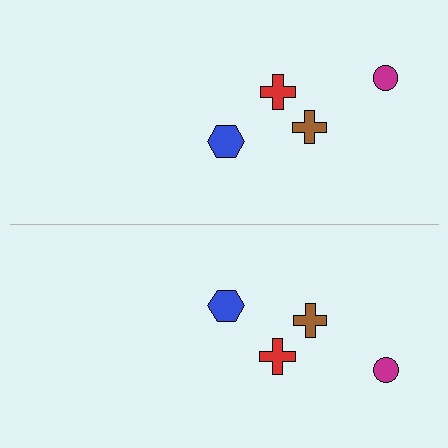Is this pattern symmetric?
Yes, this pattern has bilateral (reflection) symmetry.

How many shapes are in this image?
There are 8 shapes in this image.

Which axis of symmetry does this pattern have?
The pattern has a horizontal axis of symmetry running through the center of the image.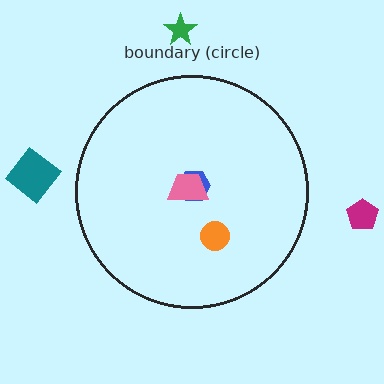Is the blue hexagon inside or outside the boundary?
Inside.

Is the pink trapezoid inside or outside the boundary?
Inside.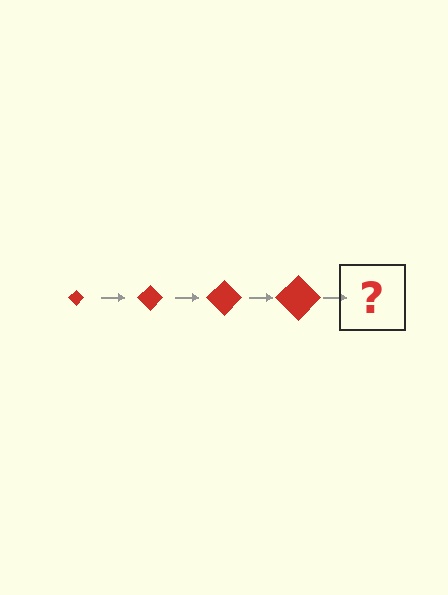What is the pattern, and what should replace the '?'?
The pattern is that the diamond gets progressively larger each step. The '?' should be a red diamond, larger than the previous one.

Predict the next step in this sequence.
The next step is a red diamond, larger than the previous one.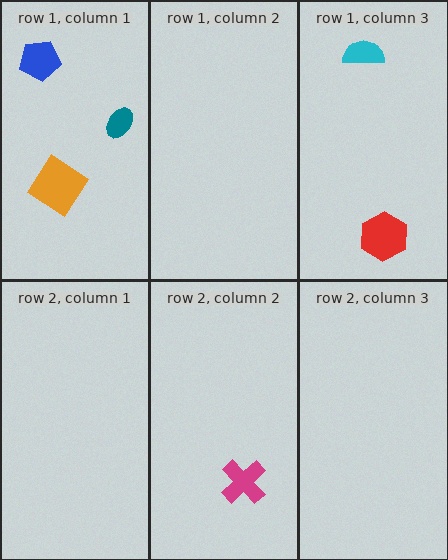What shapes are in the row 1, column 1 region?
The teal ellipse, the blue pentagon, the orange diamond.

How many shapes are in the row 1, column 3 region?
2.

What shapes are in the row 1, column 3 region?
The cyan semicircle, the red hexagon.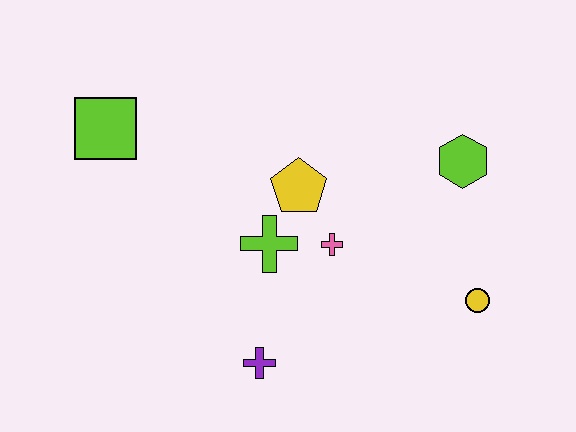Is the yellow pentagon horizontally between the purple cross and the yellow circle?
Yes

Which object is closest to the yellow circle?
The lime hexagon is closest to the yellow circle.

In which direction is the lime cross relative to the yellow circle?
The lime cross is to the left of the yellow circle.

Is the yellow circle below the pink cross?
Yes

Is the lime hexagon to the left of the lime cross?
No